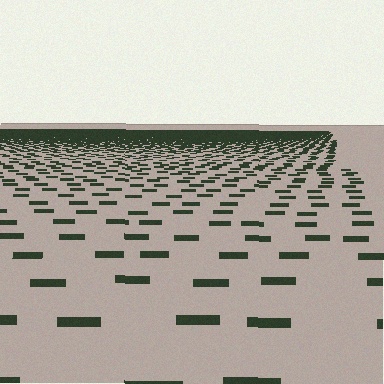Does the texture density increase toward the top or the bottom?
Density increases toward the top.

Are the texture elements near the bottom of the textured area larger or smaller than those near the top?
Larger. Near the bottom, elements are closer to the viewer and appear at a bigger on-screen size.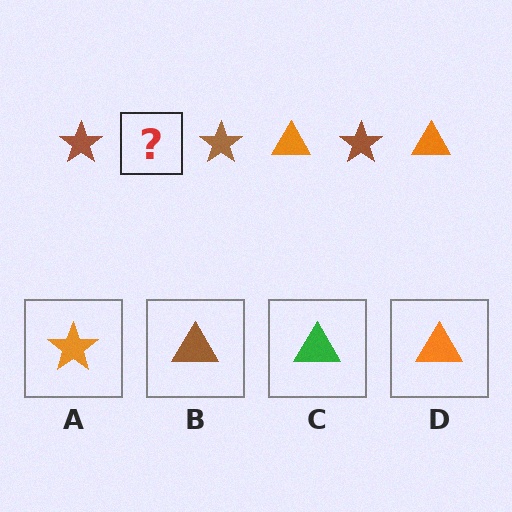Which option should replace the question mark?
Option D.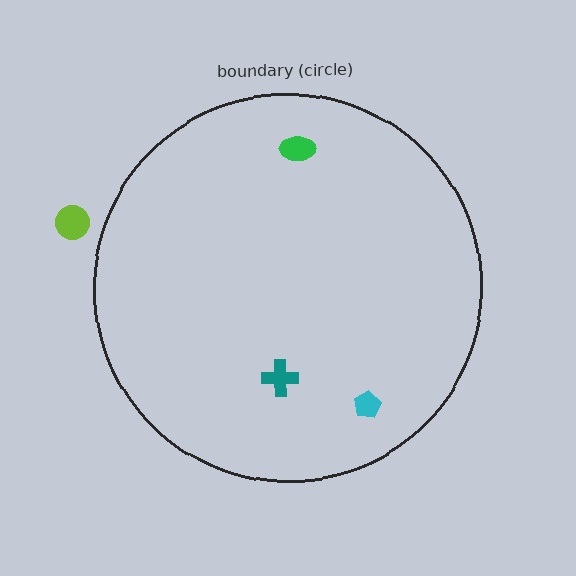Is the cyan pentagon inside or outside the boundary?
Inside.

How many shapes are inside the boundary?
3 inside, 1 outside.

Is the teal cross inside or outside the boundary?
Inside.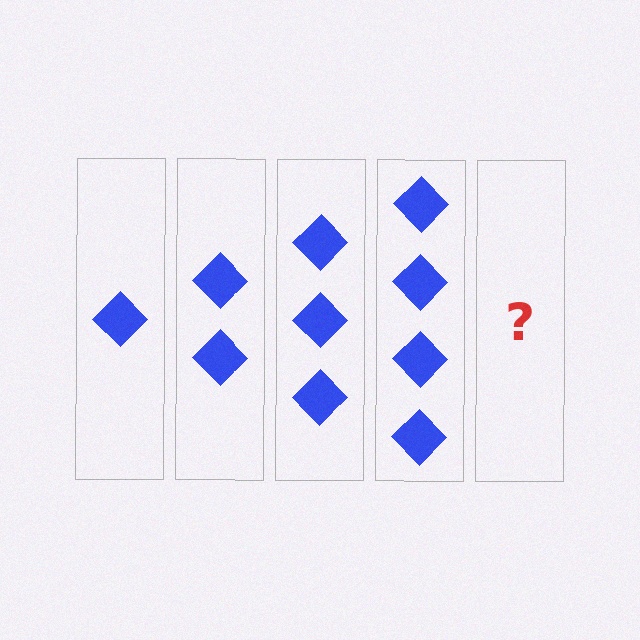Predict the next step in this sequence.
The next step is 5 diamonds.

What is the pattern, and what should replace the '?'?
The pattern is that each step adds one more diamond. The '?' should be 5 diamonds.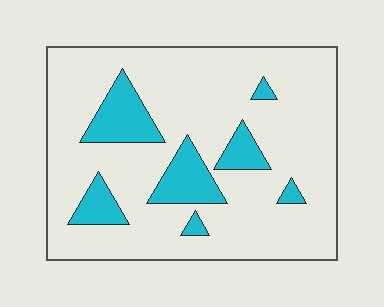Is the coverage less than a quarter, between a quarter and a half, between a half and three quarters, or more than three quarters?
Less than a quarter.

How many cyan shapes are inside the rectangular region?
7.